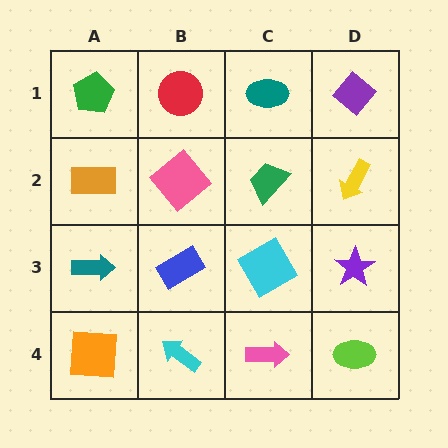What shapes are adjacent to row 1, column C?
A green trapezoid (row 2, column C), a red circle (row 1, column B), a purple diamond (row 1, column D).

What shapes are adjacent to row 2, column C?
A teal ellipse (row 1, column C), a cyan square (row 3, column C), a pink diamond (row 2, column B), a yellow arrow (row 2, column D).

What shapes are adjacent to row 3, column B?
A pink diamond (row 2, column B), a cyan arrow (row 4, column B), a teal arrow (row 3, column A), a cyan square (row 3, column C).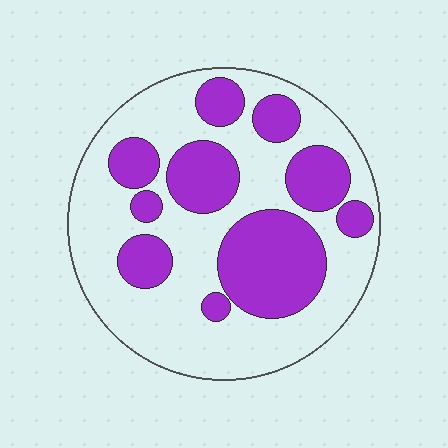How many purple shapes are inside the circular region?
10.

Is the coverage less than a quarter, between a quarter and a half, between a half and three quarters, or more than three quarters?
Between a quarter and a half.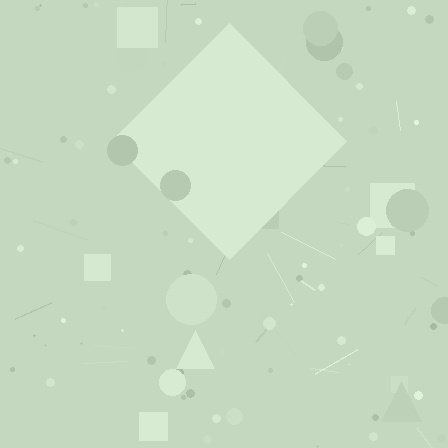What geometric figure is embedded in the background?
A diamond is embedded in the background.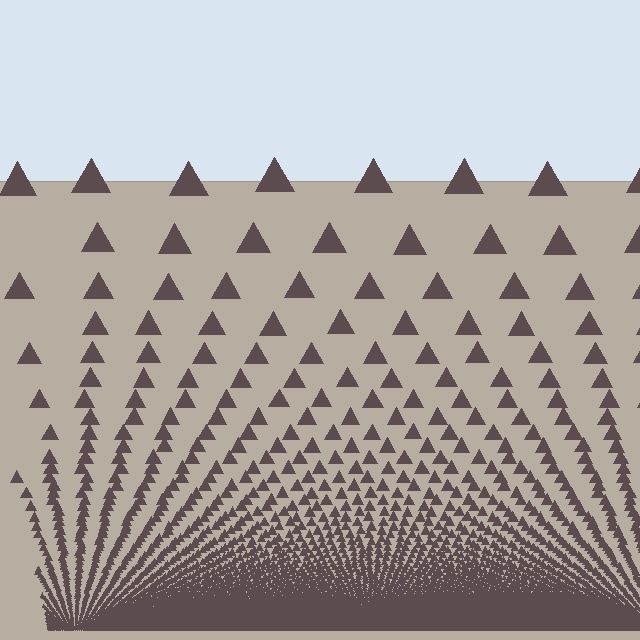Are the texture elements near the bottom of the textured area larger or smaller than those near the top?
Smaller. The gradient is inverted — elements near the bottom are smaller and denser.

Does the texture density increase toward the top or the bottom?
Density increases toward the bottom.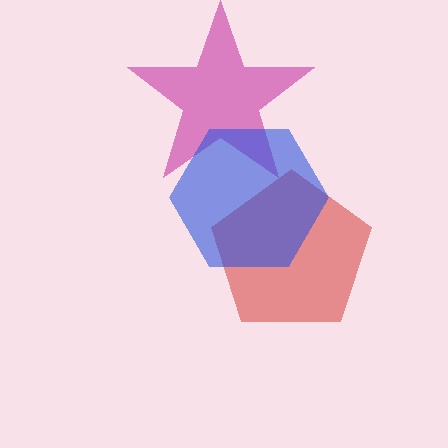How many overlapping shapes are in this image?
There are 3 overlapping shapes in the image.